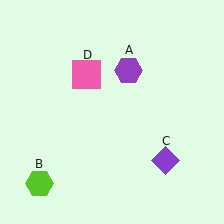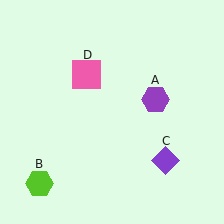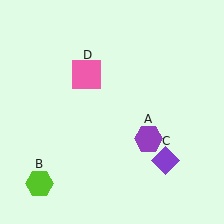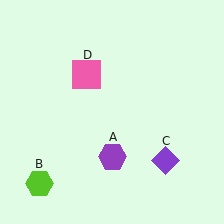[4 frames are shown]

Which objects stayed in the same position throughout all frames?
Lime hexagon (object B) and purple diamond (object C) and pink square (object D) remained stationary.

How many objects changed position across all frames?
1 object changed position: purple hexagon (object A).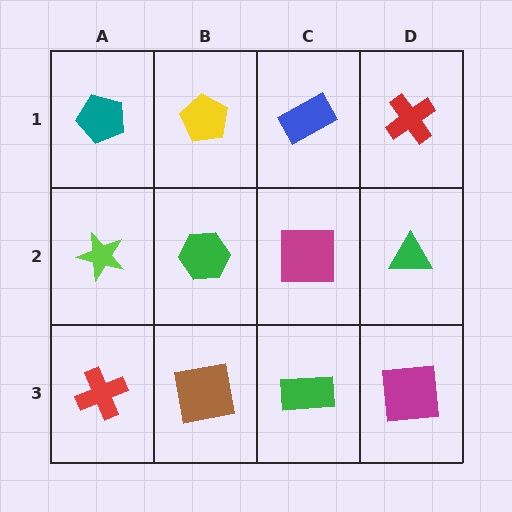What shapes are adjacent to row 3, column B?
A green hexagon (row 2, column B), a red cross (row 3, column A), a green rectangle (row 3, column C).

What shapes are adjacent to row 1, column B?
A green hexagon (row 2, column B), a teal pentagon (row 1, column A), a blue rectangle (row 1, column C).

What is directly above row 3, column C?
A magenta square.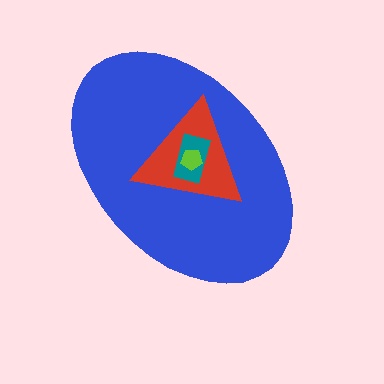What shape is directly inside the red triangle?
The teal rectangle.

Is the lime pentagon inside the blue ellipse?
Yes.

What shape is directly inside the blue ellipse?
The red triangle.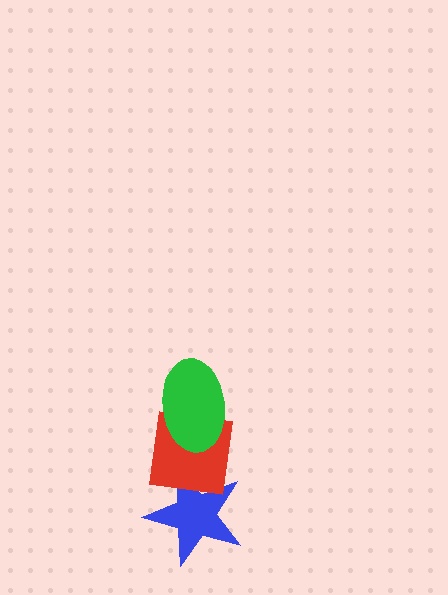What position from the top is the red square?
The red square is 2nd from the top.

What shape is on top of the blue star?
The red square is on top of the blue star.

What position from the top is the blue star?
The blue star is 3rd from the top.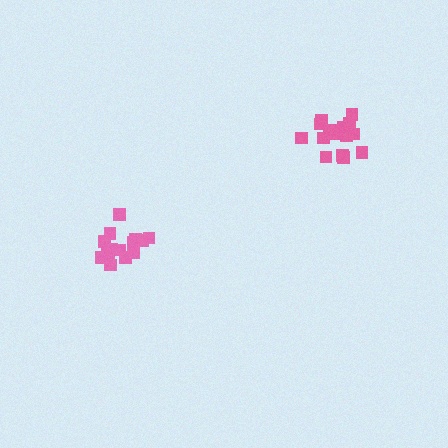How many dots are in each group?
Group 1: 16 dots, Group 2: 17 dots (33 total).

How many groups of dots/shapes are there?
There are 2 groups.